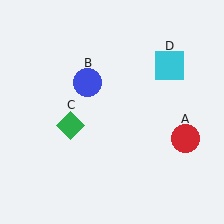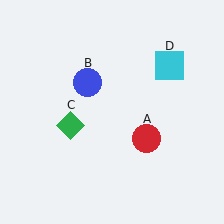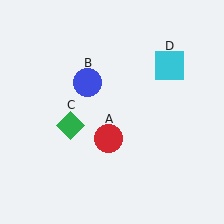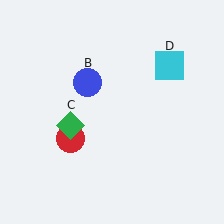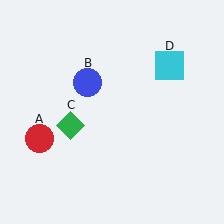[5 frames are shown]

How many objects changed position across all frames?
1 object changed position: red circle (object A).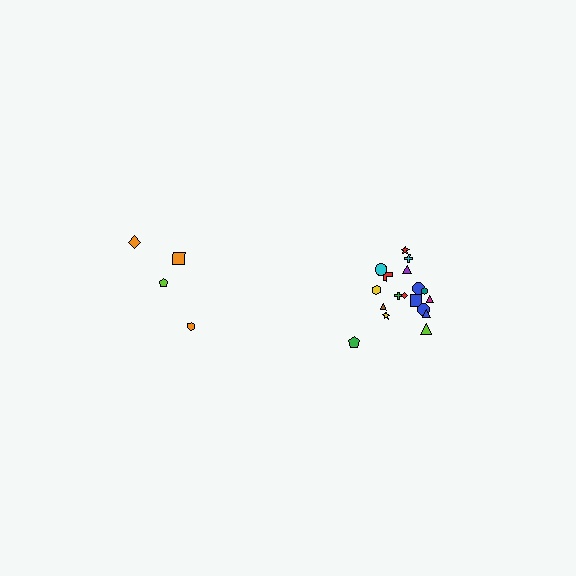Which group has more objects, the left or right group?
The right group.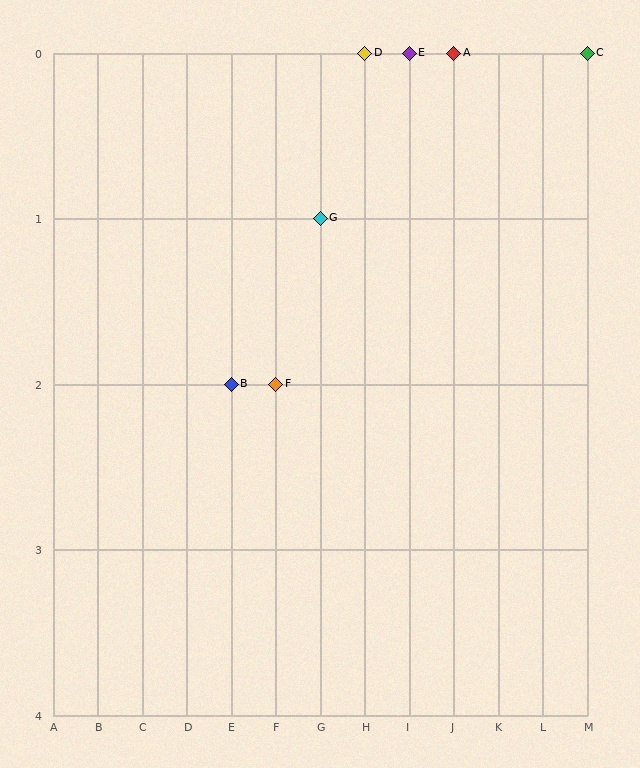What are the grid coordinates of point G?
Point G is at grid coordinates (G, 1).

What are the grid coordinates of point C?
Point C is at grid coordinates (M, 0).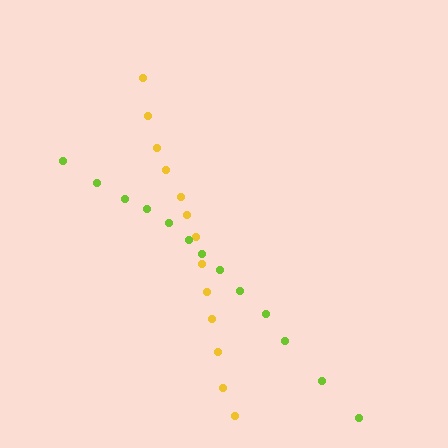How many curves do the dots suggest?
There are 2 distinct paths.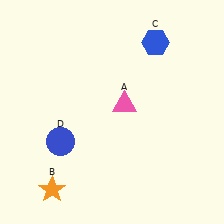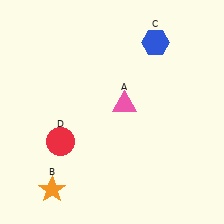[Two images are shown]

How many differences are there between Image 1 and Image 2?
There is 1 difference between the two images.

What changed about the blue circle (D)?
In Image 1, D is blue. In Image 2, it changed to red.